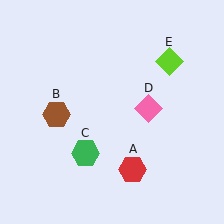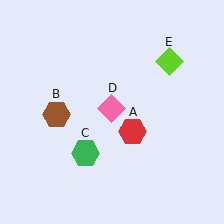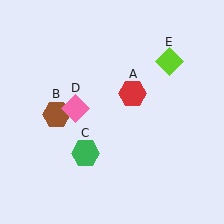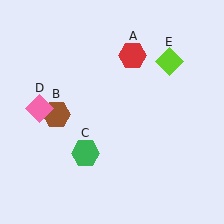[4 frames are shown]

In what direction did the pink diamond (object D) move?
The pink diamond (object D) moved left.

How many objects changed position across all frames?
2 objects changed position: red hexagon (object A), pink diamond (object D).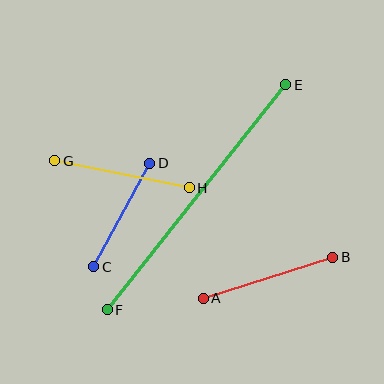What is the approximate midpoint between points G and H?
The midpoint is at approximately (122, 174) pixels.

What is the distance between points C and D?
The distance is approximately 118 pixels.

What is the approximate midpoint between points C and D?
The midpoint is at approximately (122, 215) pixels.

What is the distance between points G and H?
The distance is approximately 137 pixels.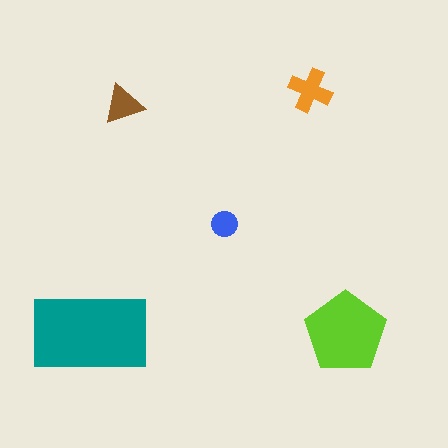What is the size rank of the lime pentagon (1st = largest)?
2nd.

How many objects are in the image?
There are 5 objects in the image.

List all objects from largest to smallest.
The teal rectangle, the lime pentagon, the orange cross, the brown triangle, the blue circle.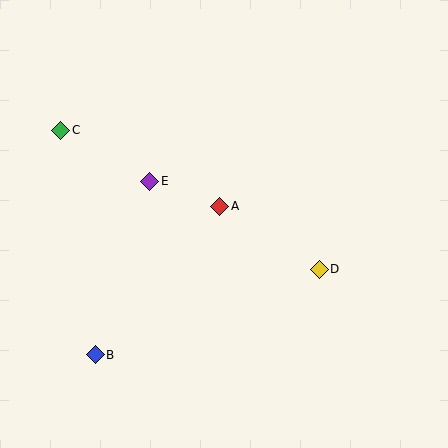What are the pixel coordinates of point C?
Point C is at (61, 130).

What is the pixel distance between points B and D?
The distance between B and D is 240 pixels.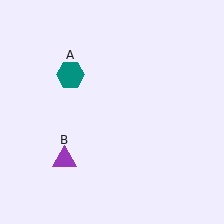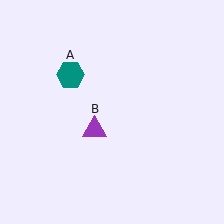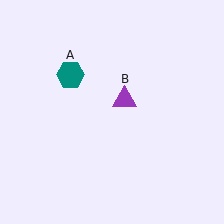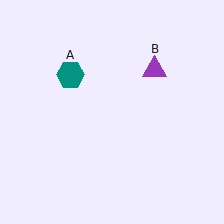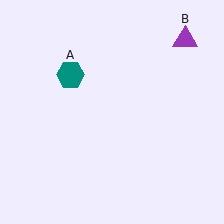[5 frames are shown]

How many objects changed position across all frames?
1 object changed position: purple triangle (object B).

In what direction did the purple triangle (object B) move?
The purple triangle (object B) moved up and to the right.